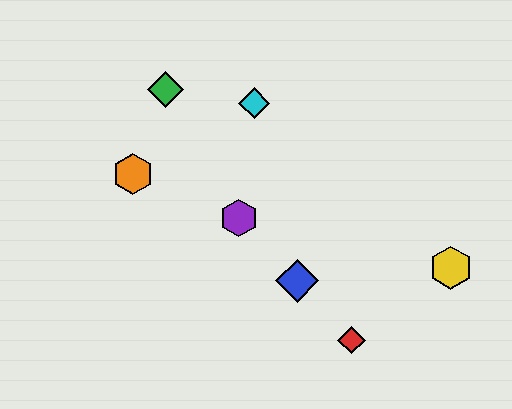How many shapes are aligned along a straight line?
3 shapes (the red diamond, the blue diamond, the purple hexagon) are aligned along a straight line.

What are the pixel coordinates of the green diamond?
The green diamond is at (165, 90).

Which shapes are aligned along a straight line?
The red diamond, the blue diamond, the purple hexagon are aligned along a straight line.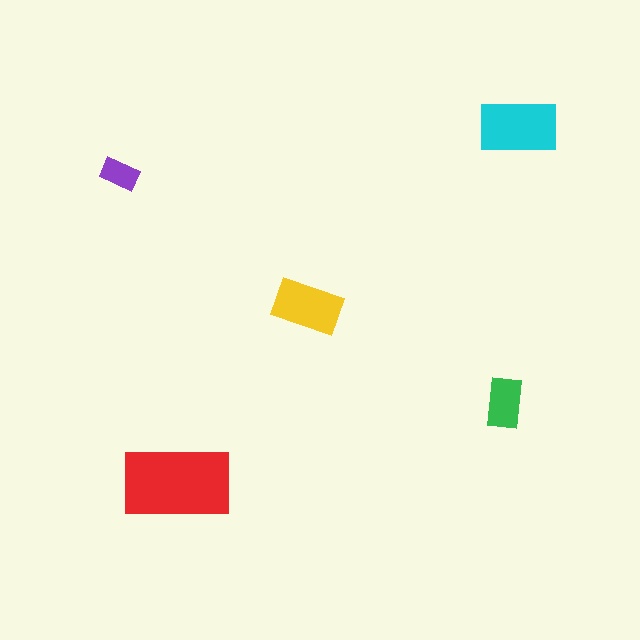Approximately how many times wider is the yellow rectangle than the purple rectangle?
About 2 times wider.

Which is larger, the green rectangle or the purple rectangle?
The green one.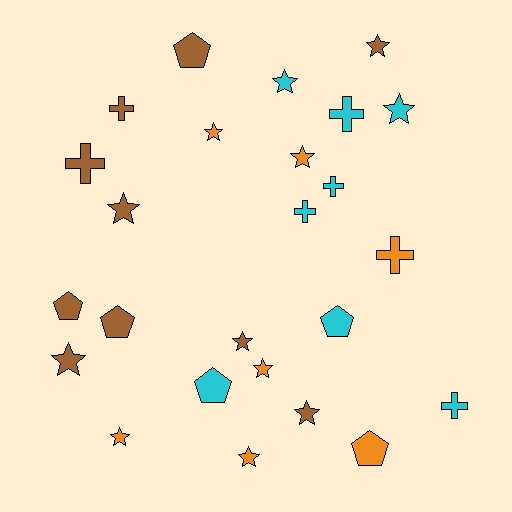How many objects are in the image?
There are 25 objects.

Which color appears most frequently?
Brown, with 10 objects.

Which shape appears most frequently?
Star, with 12 objects.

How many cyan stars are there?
There are 2 cyan stars.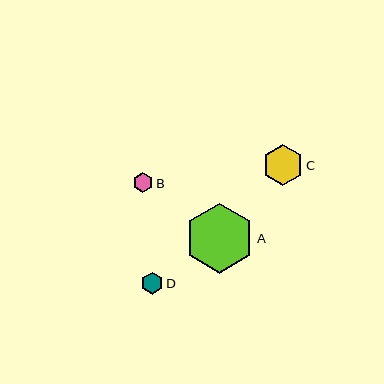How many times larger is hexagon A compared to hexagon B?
Hexagon A is approximately 3.5 times the size of hexagon B.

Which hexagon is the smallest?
Hexagon B is the smallest with a size of approximately 20 pixels.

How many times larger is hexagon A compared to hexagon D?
Hexagon A is approximately 3.2 times the size of hexagon D.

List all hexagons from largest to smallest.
From largest to smallest: A, C, D, B.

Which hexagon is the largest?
Hexagon A is the largest with a size of approximately 70 pixels.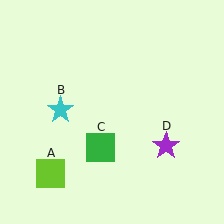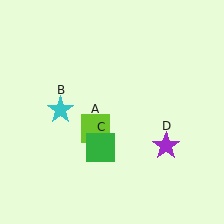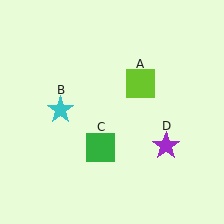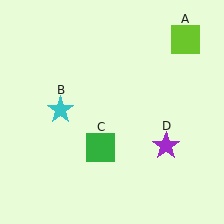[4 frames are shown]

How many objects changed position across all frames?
1 object changed position: lime square (object A).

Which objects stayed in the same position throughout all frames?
Cyan star (object B) and green square (object C) and purple star (object D) remained stationary.